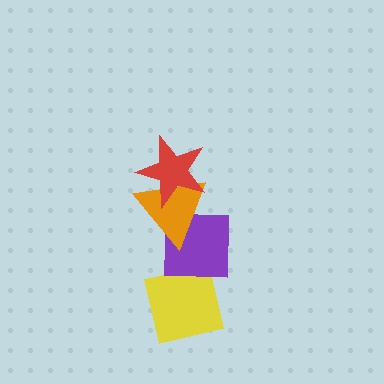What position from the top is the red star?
The red star is 1st from the top.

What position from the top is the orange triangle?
The orange triangle is 2nd from the top.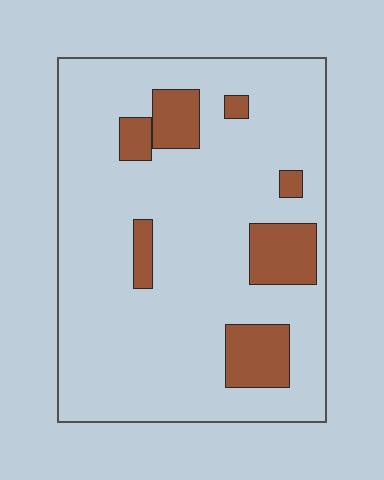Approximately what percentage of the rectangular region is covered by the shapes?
Approximately 15%.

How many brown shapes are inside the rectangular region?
7.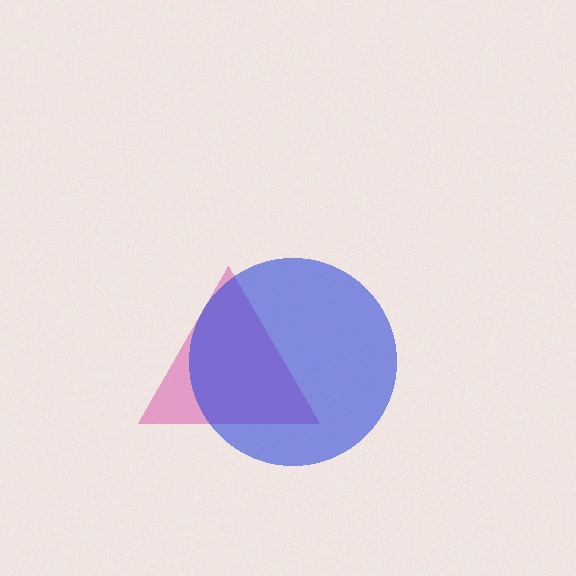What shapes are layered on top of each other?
The layered shapes are: a magenta triangle, a blue circle.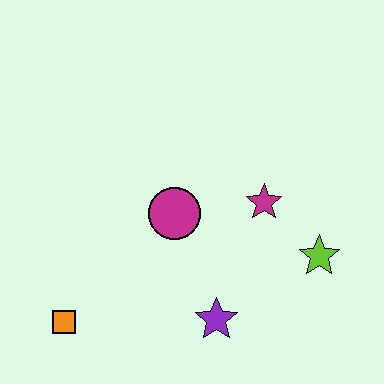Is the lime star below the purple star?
No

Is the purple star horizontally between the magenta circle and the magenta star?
Yes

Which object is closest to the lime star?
The magenta star is closest to the lime star.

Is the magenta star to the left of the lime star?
Yes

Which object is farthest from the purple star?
The orange square is farthest from the purple star.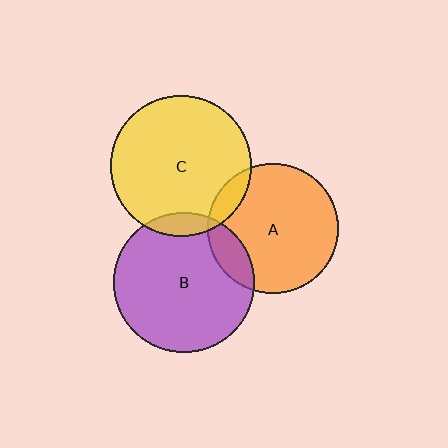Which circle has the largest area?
Circle C (yellow).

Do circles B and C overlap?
Yes.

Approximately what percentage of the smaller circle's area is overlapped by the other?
Approximately 10%.